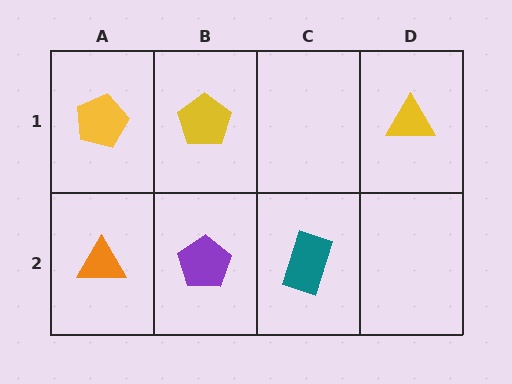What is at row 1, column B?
A yellow pentagon.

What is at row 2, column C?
A teal rectangle.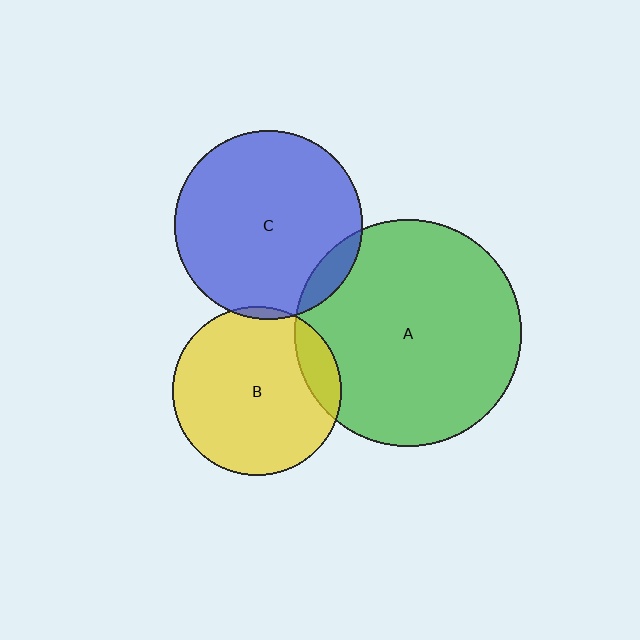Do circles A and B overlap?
Yes.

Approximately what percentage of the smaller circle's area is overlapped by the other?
Approximately 15%.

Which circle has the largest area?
Circle A (green).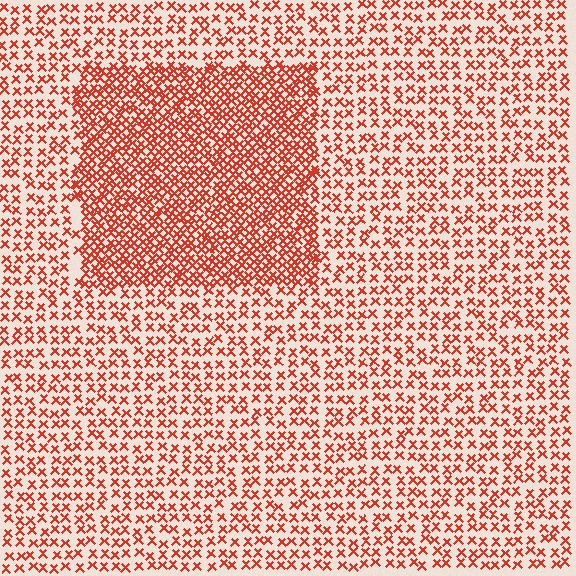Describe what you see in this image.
The image contains small red elements arranged at two different densities. A rectangle-shaped region is visible where the elements are more densely packed than the surrounding area.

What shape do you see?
I see a rectangle.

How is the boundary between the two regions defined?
The boundary is defined by a change in element density (approximately 2.1x ratio). All elements are the same color, size, and shape.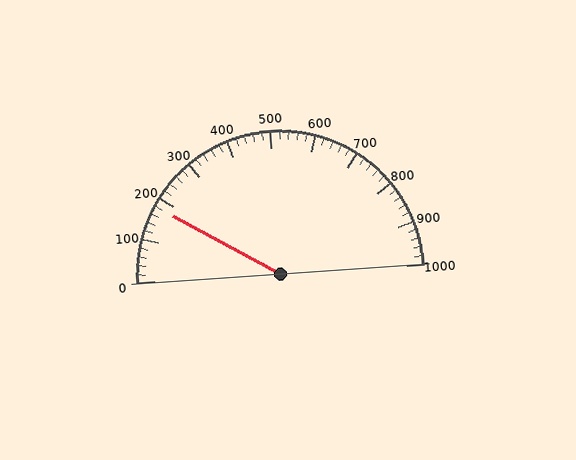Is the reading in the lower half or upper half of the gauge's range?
The reading is in the lower half of the range (0 to 1000).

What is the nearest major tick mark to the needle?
The nearest major tick mark is 200.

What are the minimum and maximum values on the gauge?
The gauge ranges from 0 to 1000.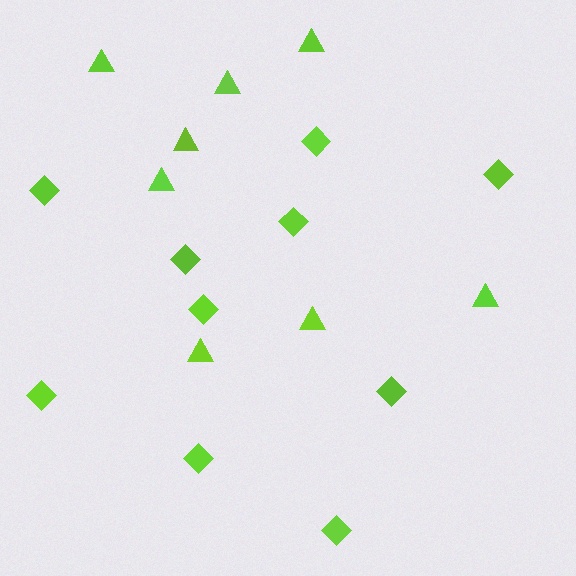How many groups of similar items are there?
There are 2 groups: one group of triangles (8) and one group of diamonds (10).